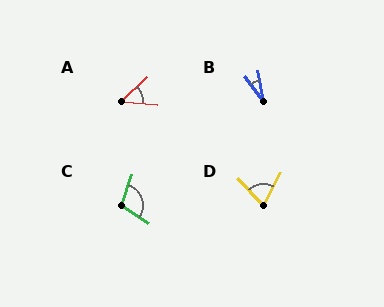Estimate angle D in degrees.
Approximately 71 degrees.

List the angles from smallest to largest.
B (27°), A (49°), D (71°), C (104°).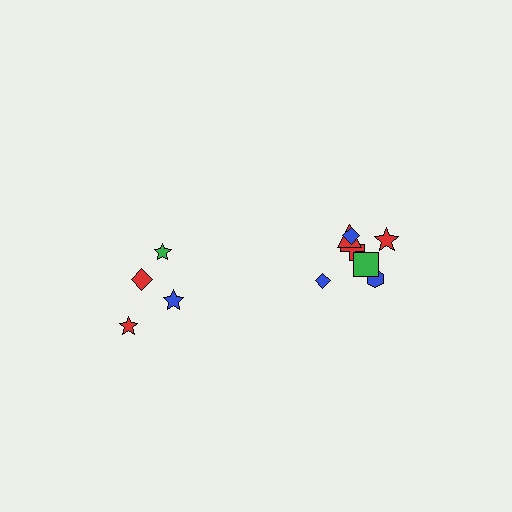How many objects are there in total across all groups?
There are 12 objects.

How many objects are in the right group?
There are 8 objects.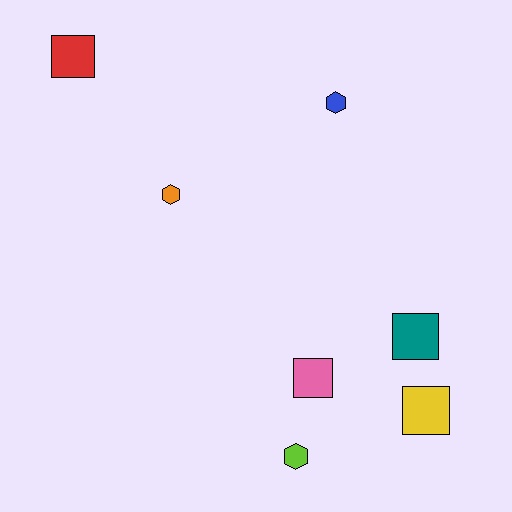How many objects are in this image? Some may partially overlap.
There are 7 objects.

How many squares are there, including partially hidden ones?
There are 4 squares.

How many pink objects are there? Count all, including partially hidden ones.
There is 1 pink object.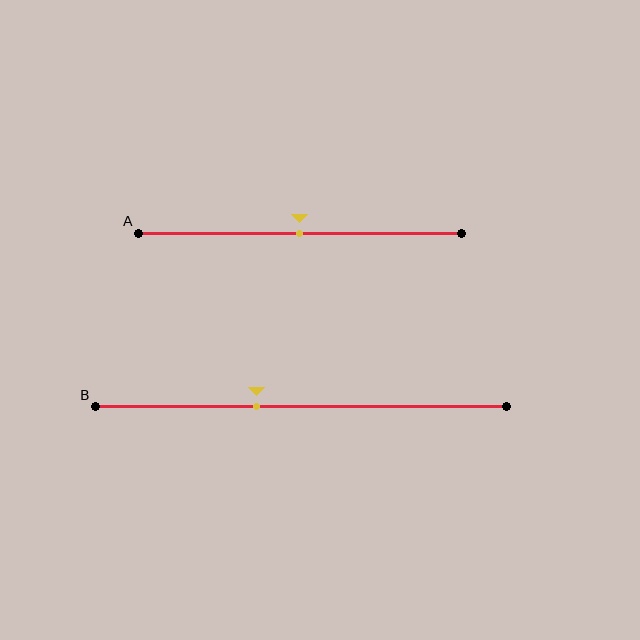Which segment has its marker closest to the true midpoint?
Segment A has its marker closest to the true midpoint.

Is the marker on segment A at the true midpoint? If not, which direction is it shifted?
Yes, the marker on segment A is at the true midpoint.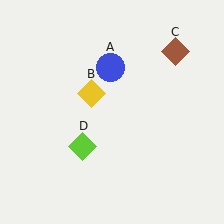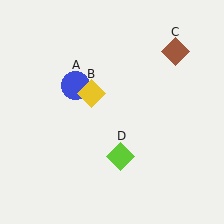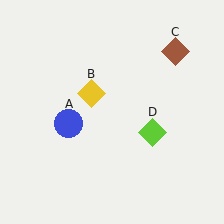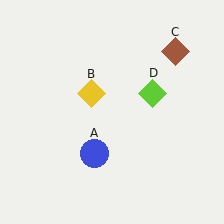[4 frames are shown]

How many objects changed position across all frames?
2 objects changed position: blue circle (object A), lime diamond (object D).